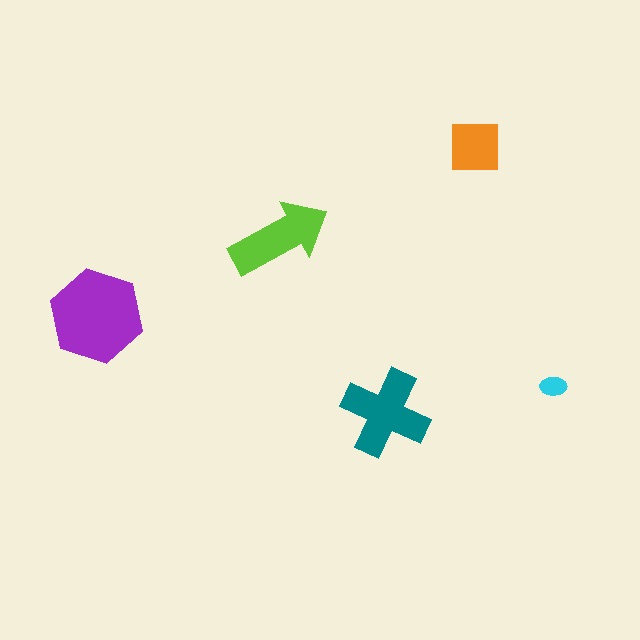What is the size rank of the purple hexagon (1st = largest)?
1st.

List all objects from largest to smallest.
The purple hexagon, the teal cross, the lime arrow, the orange square, the cyan ellipse.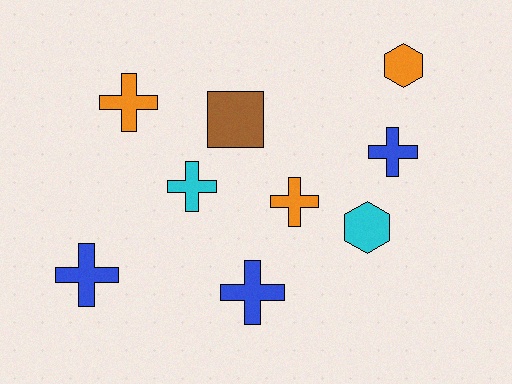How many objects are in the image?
There are 9 objects.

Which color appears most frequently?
Orange, with 3 objects.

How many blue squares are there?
There are no blue squares.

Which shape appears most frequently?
Cross, with 6 objects.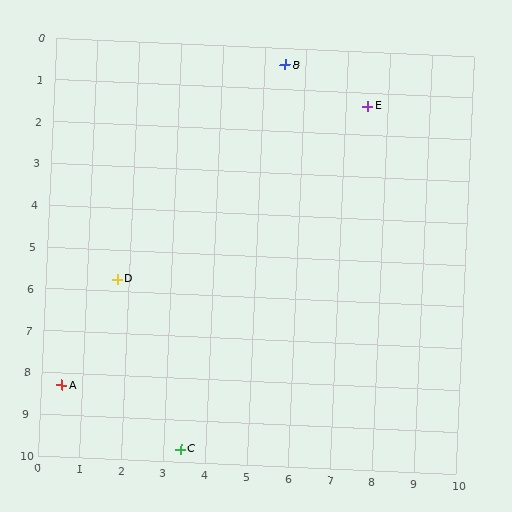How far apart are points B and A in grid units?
Points B and A are about 9.3 grid units apart.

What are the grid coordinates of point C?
Point C is at approximately (3.4, 9.7).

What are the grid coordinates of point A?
Point A is at approximately (0.5, 8.3).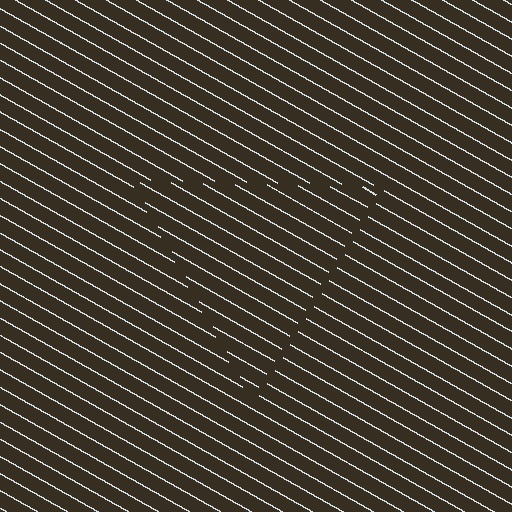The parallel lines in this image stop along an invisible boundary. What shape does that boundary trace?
An illusory triangle. The interior of the shape contains the same grating, shifted by half a period — the contour is defined by the phase discontinuity where line-ends from the inner and outer gratings abut.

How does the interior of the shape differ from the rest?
The interior of the shape contains the same grating, shifted by half a period — the contour is defined by the phase discontinuity where line-ends from the inner and outer gratings abut.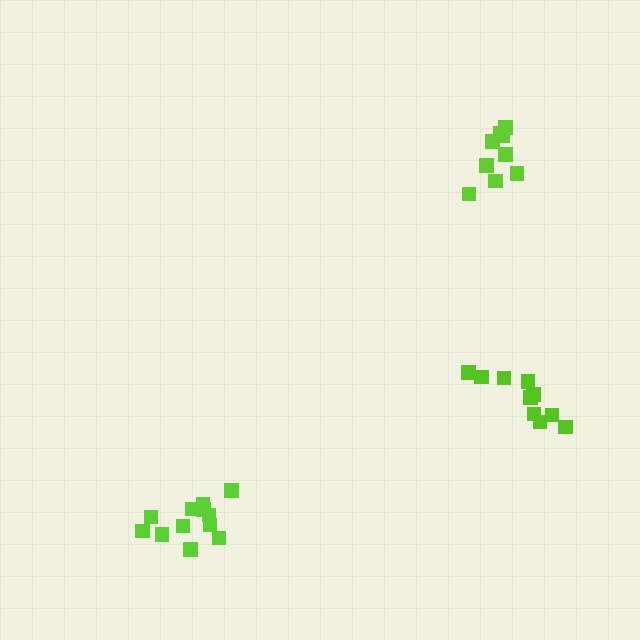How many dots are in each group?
Group 1: 10 dots, Group 2: 9 dots, Group 3: 12 dots (31 total).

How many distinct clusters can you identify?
There are 3 distinct clusters.